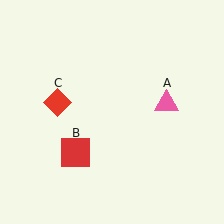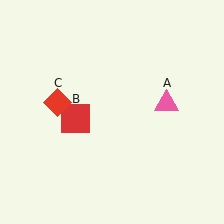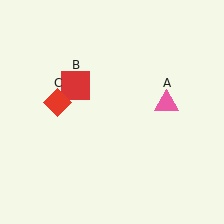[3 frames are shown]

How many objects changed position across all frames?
1 object changed position: red square (object B).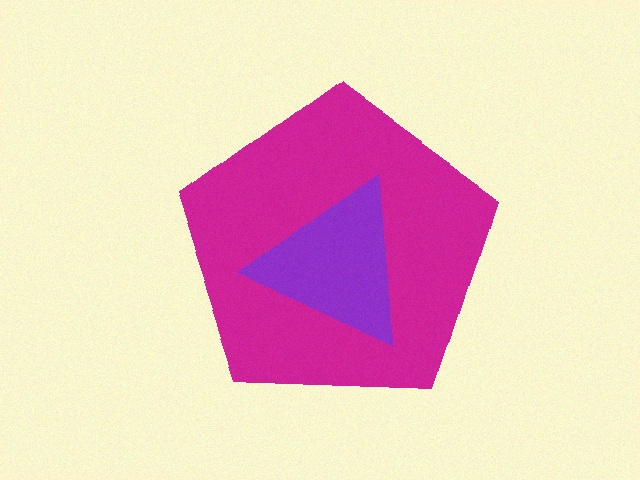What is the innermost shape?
The purple triangle.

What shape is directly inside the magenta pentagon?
The purple triangle.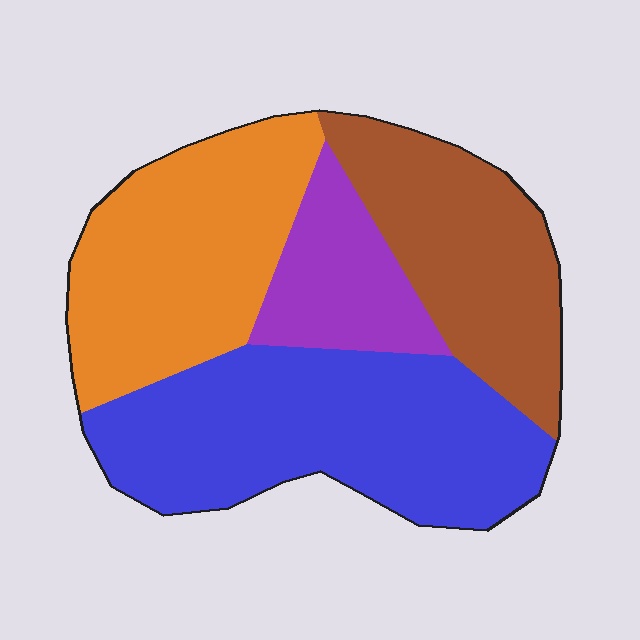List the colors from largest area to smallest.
From largest to smallest: blue, orange, brown, purple.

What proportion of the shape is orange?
Orange covers roughly 30% of the shape.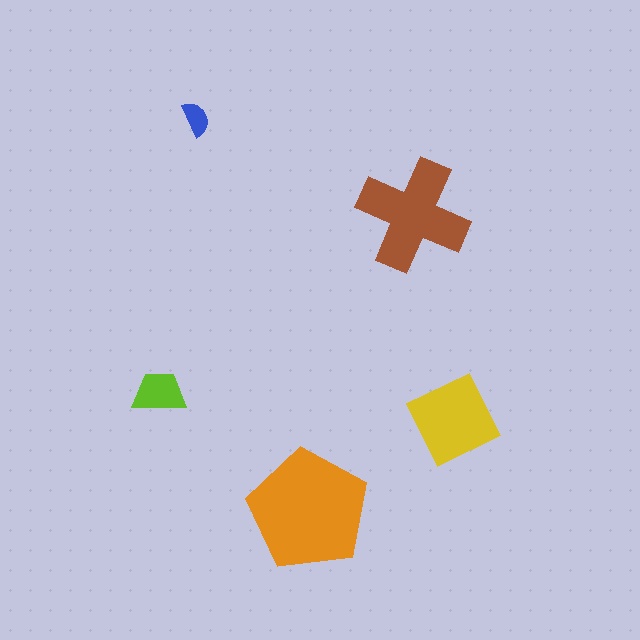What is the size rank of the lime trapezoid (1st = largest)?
4th.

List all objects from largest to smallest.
The orange pentagon, the brown cross, the yellow diamond, the lime trapezoid, the blue semicircle.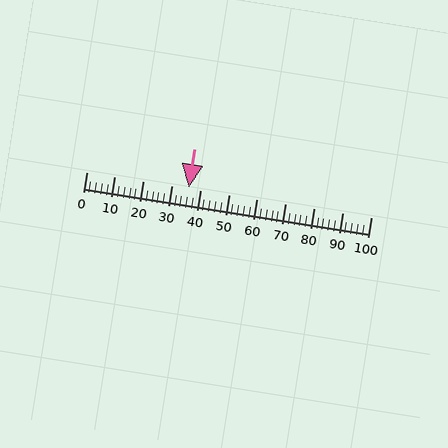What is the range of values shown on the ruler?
The ruler shows values from 0 to 100.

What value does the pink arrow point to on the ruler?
The pink arrow points to approximately 36.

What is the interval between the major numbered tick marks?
The major tick marks are spaced 10 units apart.